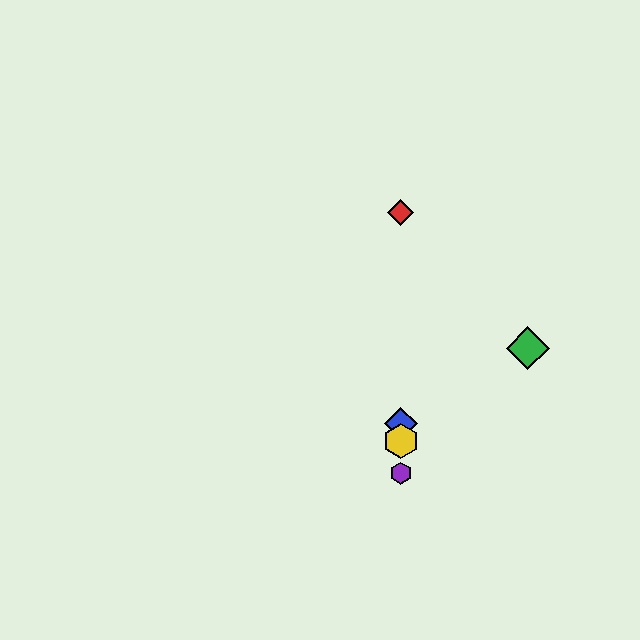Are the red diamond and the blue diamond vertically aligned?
Yes, both are at x≈401.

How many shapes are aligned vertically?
4 shapes (the red diamond, the blue diamond, the yellow hexagon, the purple hexagon) are aligned vertically.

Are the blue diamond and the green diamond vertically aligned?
No, the blue diamond is at x≈401 and the green diamond is at x≈528.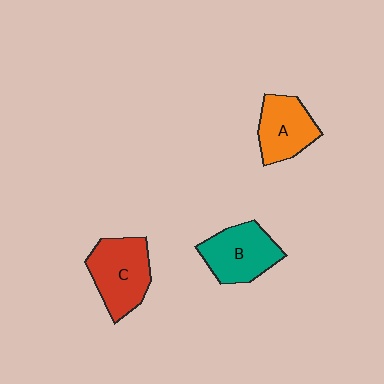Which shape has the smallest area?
Shape A (orange).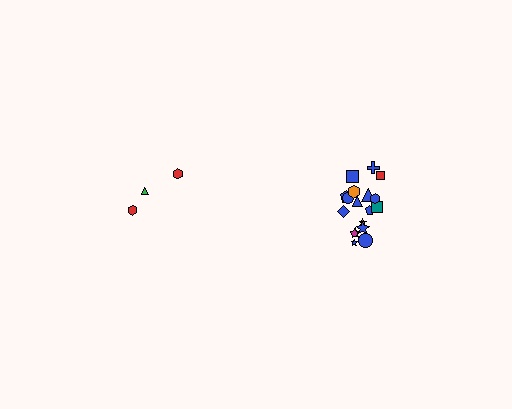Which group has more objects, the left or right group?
The right group.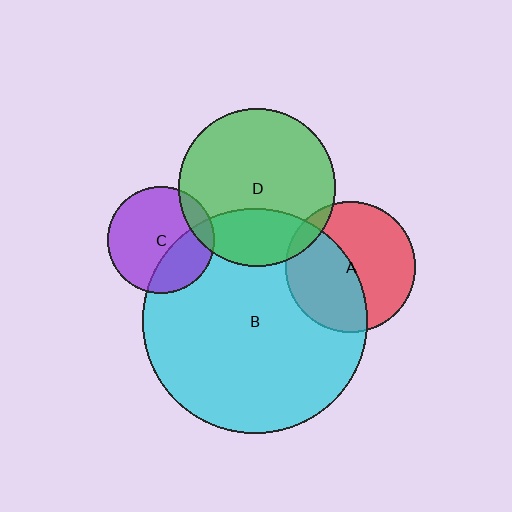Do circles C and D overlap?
Yes.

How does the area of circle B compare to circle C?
Approximately 4.4 times.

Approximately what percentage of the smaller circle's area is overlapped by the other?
Approximately 15%.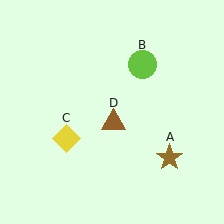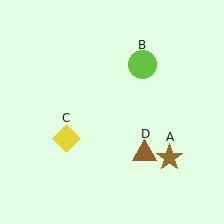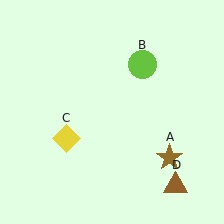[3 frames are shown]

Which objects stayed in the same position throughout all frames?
Brown star (object A) and lime circle (object B) and yellow diamond (object C) remained stationary.